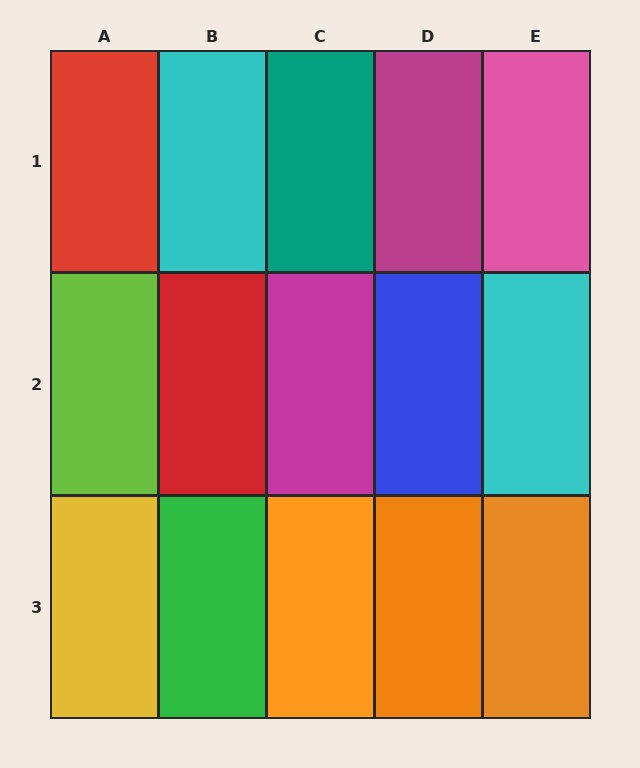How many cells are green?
1 cell is green.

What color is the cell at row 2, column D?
Blue.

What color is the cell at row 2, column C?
Magenta.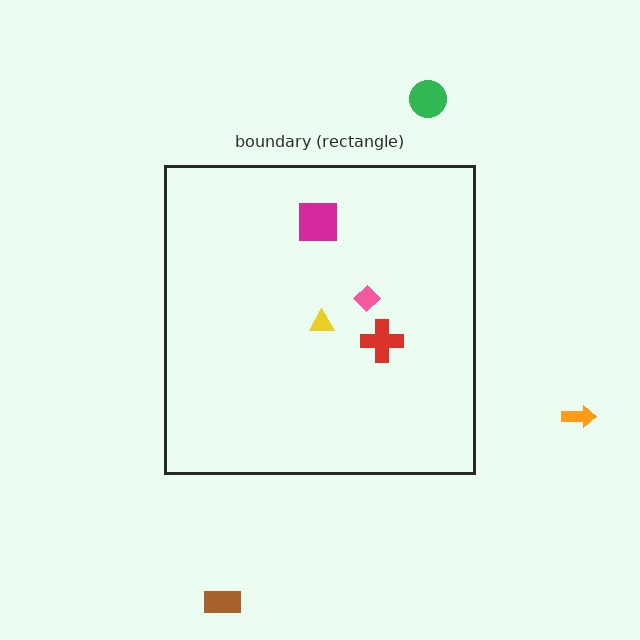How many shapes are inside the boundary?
4 inside, 3 outside.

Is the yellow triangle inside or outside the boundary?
Inside.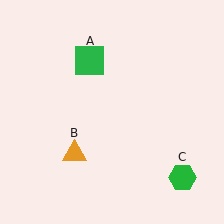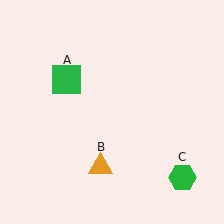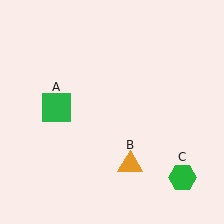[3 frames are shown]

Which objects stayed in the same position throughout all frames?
Green hexagon (object C) remained stationary.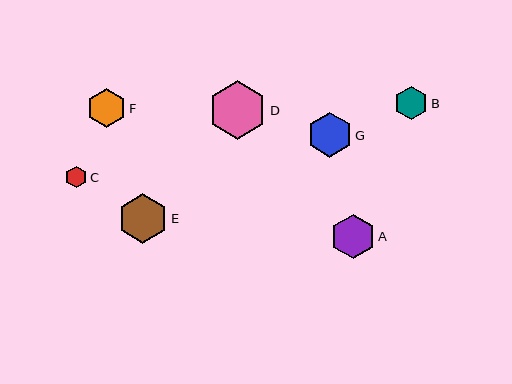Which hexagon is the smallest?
Hexagon C is the smallest with a size of approximately 21 pixels.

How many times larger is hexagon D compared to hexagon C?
Hexagon D is approximately 2.7 times the size of hexagon C.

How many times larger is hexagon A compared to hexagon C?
Hexagon A is approximately 2.1 times the size of hexagon C.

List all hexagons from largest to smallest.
From largest to smallest: D, E, A, G, F, B, C.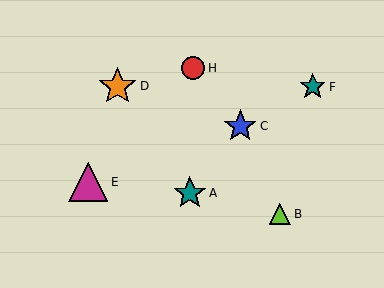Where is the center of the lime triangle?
The center of the lime triangle is at (280, 214).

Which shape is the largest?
The magenta triangle (labeled E) is the largest.